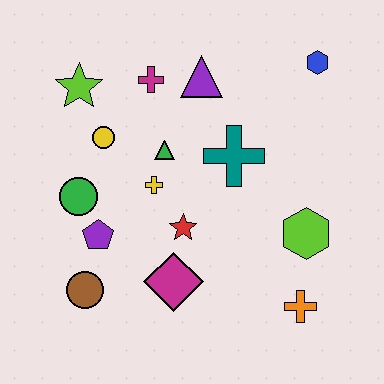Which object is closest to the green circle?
The purple pentagon is closest to the green circle.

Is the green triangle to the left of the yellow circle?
No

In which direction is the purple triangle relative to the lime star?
The purple triangle is to the right of the lime star.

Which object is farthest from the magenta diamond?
The blue hexagon is farthest from the magenta diamond.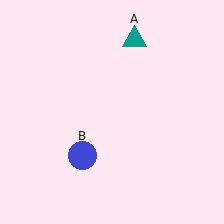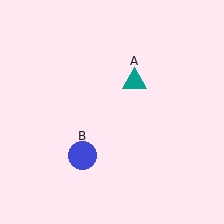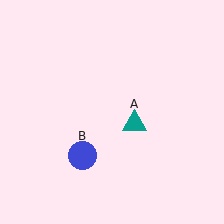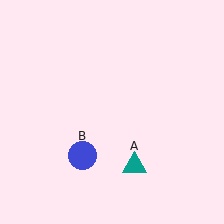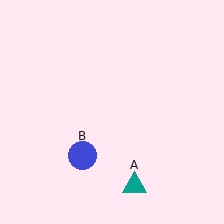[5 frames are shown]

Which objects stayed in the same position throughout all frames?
Blue circle (object B) remained stationary.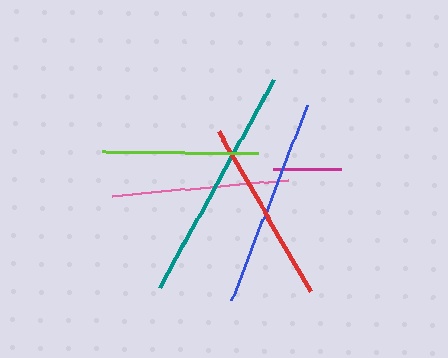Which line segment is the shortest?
The magenta line is the shortest at approximately 68 pixels.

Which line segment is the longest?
The teal line is the longest at approximately 238 pixels.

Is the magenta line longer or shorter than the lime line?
The lime line is longer than the magenta line.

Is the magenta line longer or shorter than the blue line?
The blue line is longer than the magenta line.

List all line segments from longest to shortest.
From longest to shortest: teal, blue, red, pink, lime, magenta.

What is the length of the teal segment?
The teal segment is approximately 238 pixels long.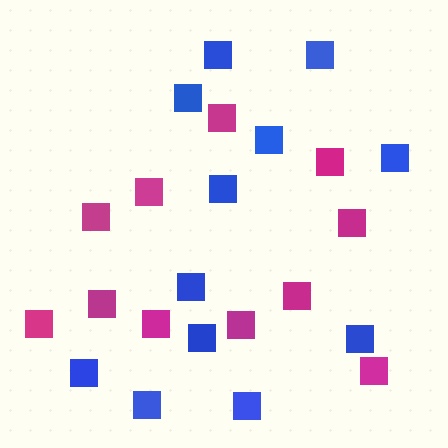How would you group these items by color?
There are 2 groups: one group of magenta squares (11) and one group of blue squares (12).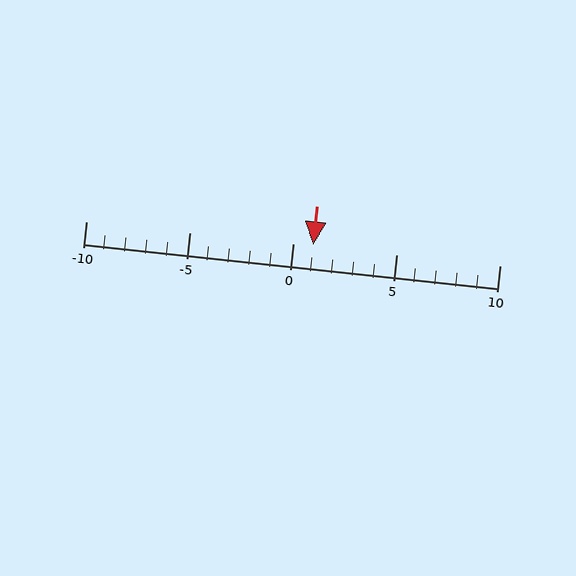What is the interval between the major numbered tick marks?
The major tick marks are spaced 5 units apart.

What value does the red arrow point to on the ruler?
The red arrow points to approximately 1.